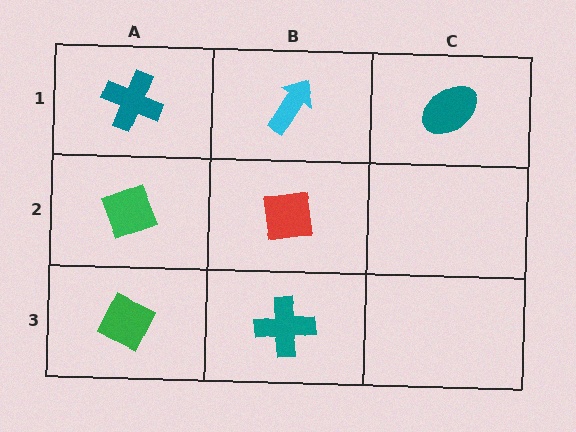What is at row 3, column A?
A green diamond.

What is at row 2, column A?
A green diamond.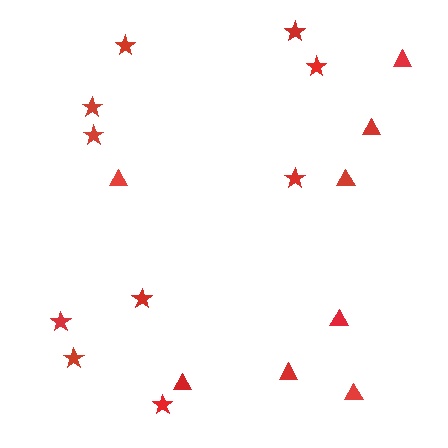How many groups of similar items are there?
There are 2 groups: one group of stars (10) and one group of triangles (8).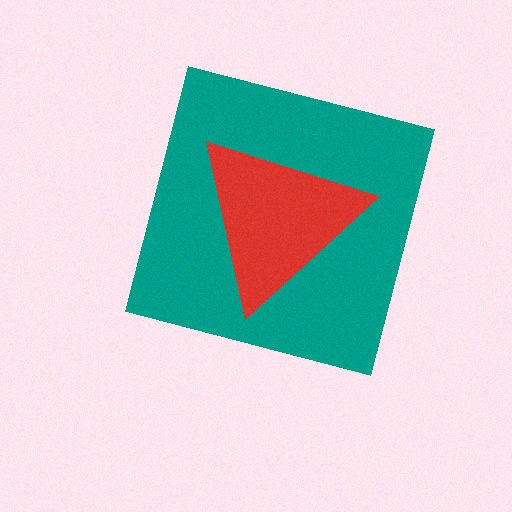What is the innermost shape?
The red triangle.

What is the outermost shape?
The teal square.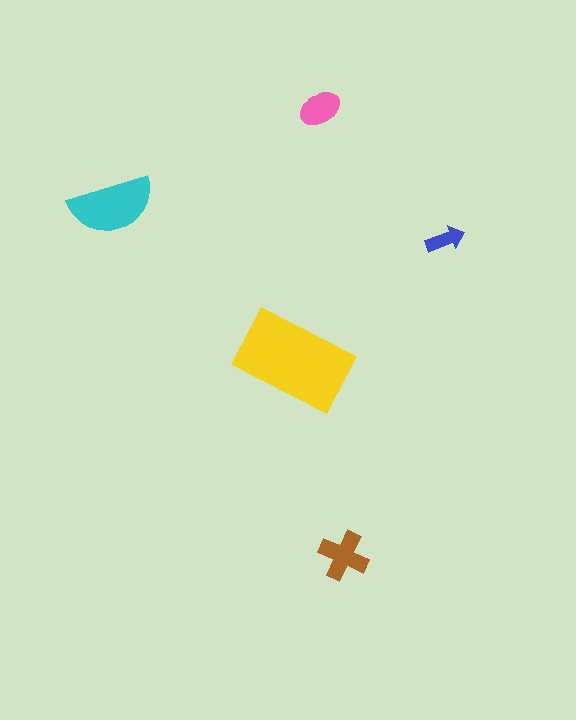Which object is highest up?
The pink ellipse is topmost.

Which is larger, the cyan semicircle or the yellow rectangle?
The yellow rectangle.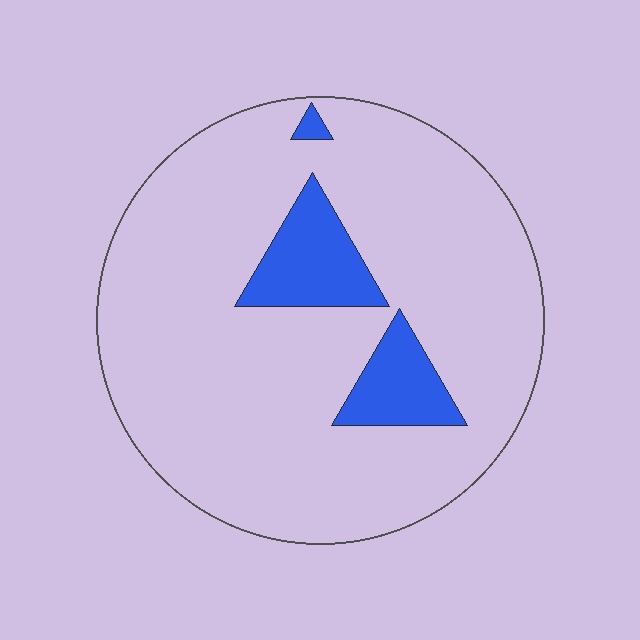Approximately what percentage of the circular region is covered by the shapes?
Approximately 10%.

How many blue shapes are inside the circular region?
3.